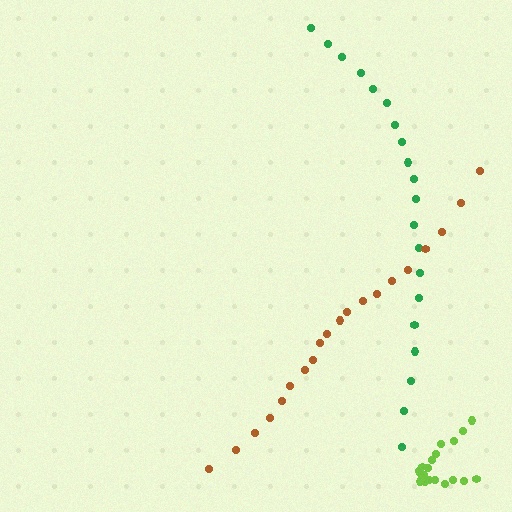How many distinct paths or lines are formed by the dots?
There are 3 distinct paths.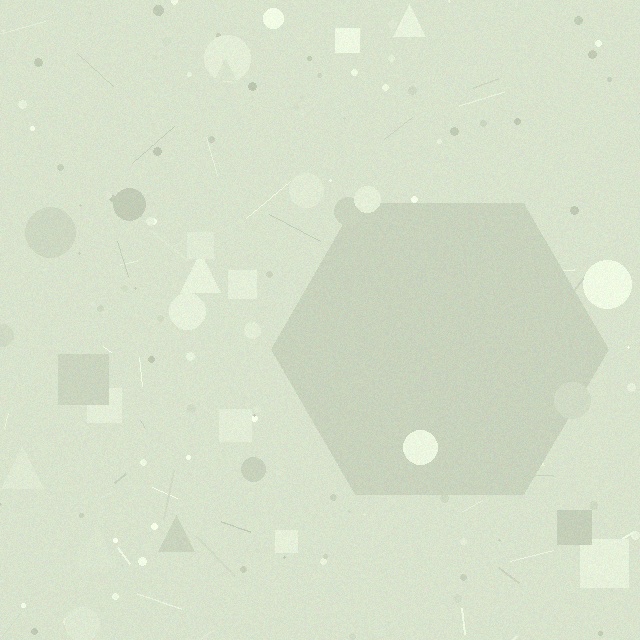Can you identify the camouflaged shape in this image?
The camouflaged shape is a hexagon.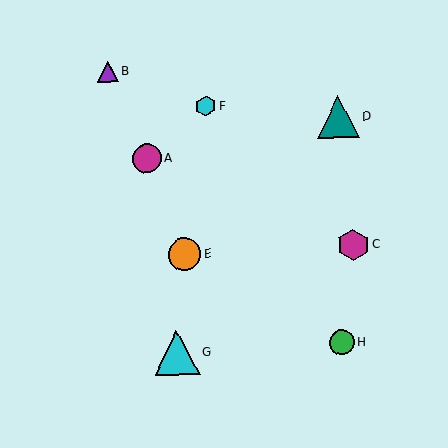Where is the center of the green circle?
The center of the green circle is at (342, 342).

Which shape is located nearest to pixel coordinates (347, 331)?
The green circle (labeled H) at (342, 342) is nearest to that location.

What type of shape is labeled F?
Shape F is a cyan hexagon.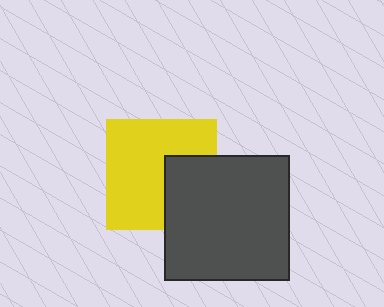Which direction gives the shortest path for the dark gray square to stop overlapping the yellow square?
Moving right gives the shortest separation.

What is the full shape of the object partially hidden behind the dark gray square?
The partially hidden object is a yellow square.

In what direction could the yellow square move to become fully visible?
The yellow square could move left. That would shift it out from behind the dark gray square entirely.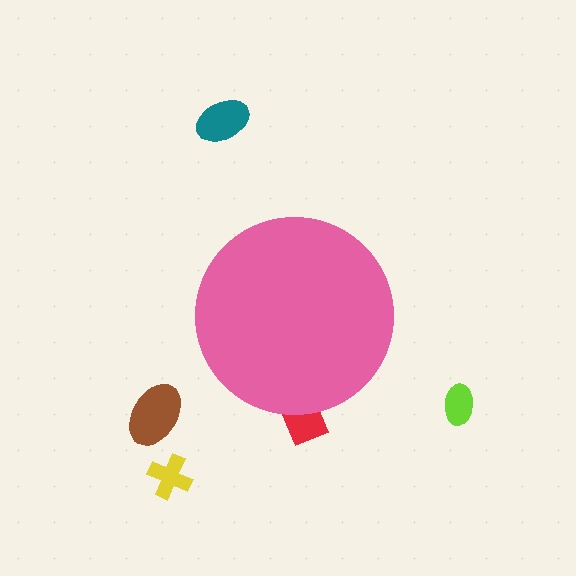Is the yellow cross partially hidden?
No, the yellow cross is fully visible.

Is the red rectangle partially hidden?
Yes, the red rectangle is partially hidden behind the pink circle.